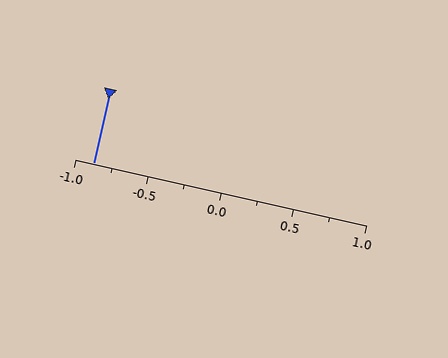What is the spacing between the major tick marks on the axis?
The major ticks are spaced 0.5 apart.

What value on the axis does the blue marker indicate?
The marker indicates approximately -0.88.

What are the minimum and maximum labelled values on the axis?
The axis runs from -1.0 to 1.0.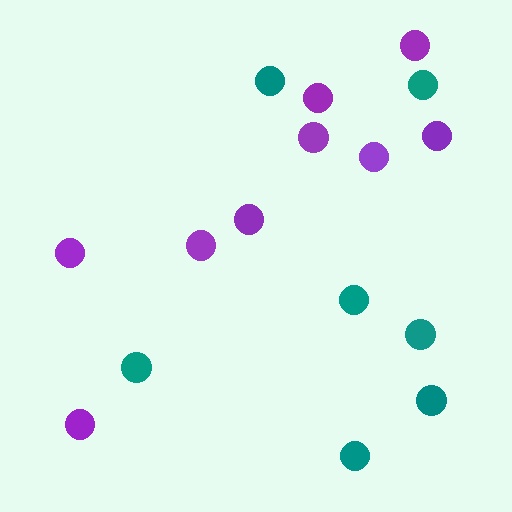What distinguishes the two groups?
There are 2 groups: one group of purple circles (9) and one group of teal circles (7).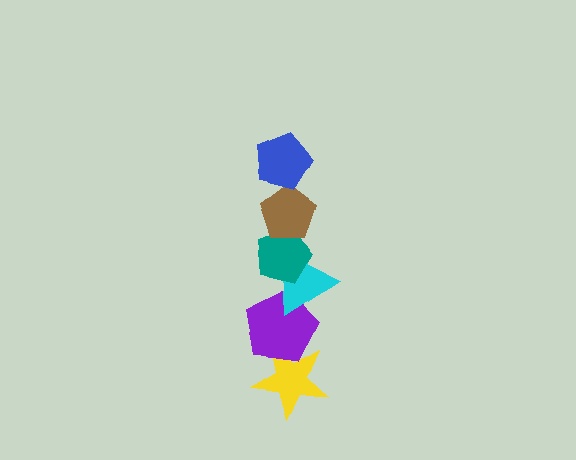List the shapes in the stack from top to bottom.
From top to bottom: the blue pentagon, the brown pentagon, the teal pentagon, the cyan triangle, the purple pentagon, the yellow star.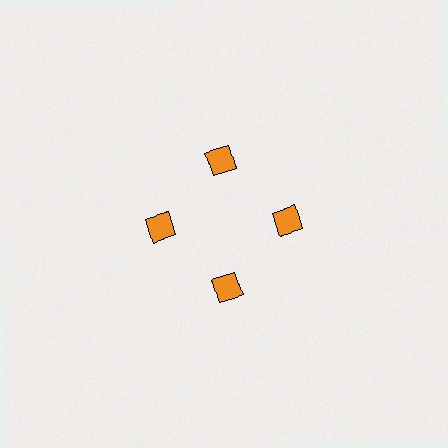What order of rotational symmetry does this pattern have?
This pattern has 4-fold rotational symmetry.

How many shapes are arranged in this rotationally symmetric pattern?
There are 4 shapes, arranged in 4 groups of 1.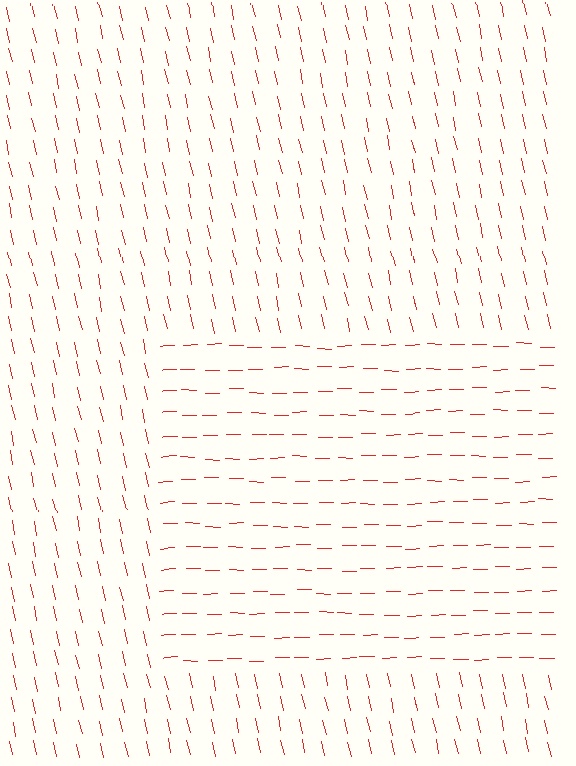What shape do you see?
I see a rectangle.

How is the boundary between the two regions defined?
The boundary is defined purely by a change in line orientation (approximately 78 degrees difference). All lines are the same color and thickness.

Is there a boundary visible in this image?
Yes, there is a texture boundary formed by a change in line orientation.